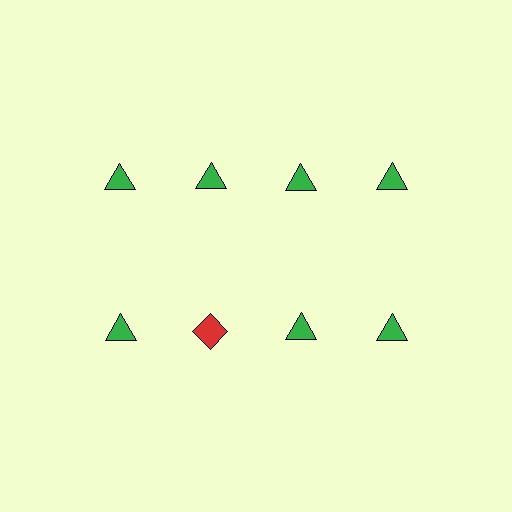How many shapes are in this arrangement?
There are 8 shapes arranged in a grid pattern.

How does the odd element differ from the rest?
It differs in both color (red instead of green) and shape (diamond instead of triangle).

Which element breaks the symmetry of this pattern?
The red diamond in the second row, second from left column breaks the symmetry. All other shapes are green triangles.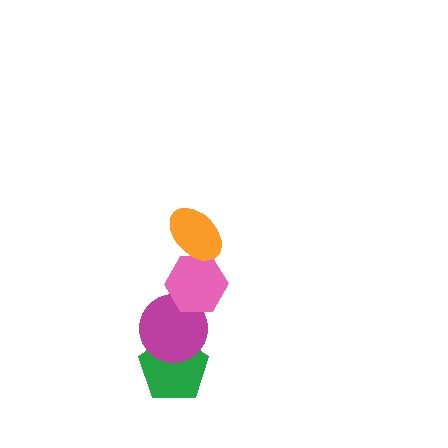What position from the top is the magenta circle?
The magenta circle is 3rd from the top.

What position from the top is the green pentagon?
The green pentagon is 4th from the top.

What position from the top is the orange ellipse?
The orange ellipse is 1st from the top.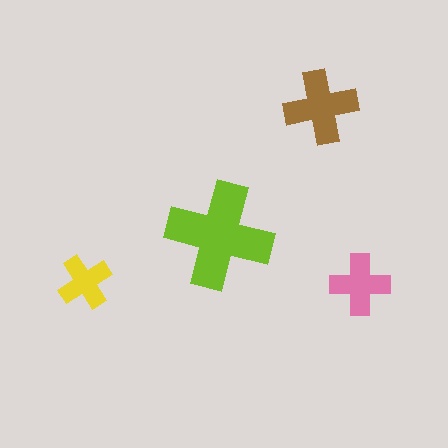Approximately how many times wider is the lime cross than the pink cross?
About 1.5 times wider.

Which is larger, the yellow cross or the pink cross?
The pink one.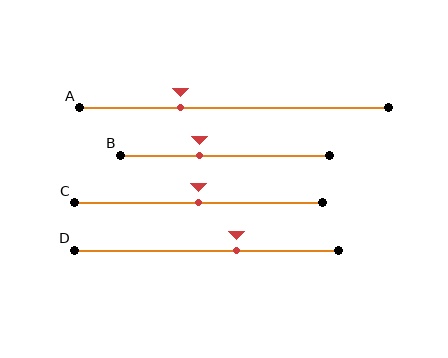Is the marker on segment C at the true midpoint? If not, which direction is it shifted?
Yes, the marker on segment C is at the true midpoint.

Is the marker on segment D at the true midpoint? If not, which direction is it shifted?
No, the marker on segment D is shifted to the right by about 11% of the segment length.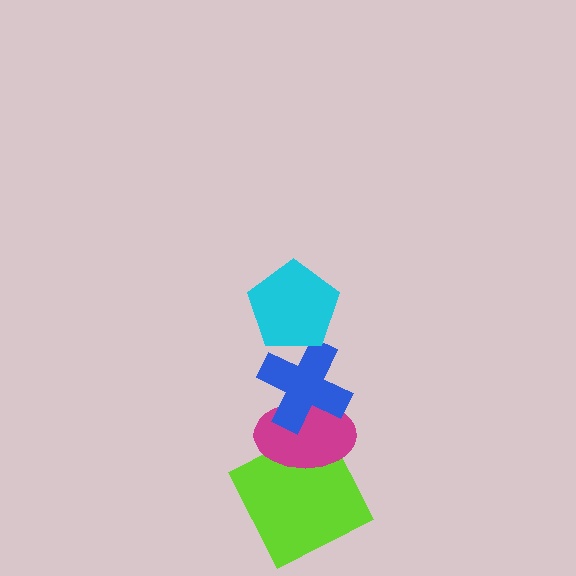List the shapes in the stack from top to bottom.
From top to bottom: the cyan pentagon, the blue cross, the magenta ellipse, the lime square.